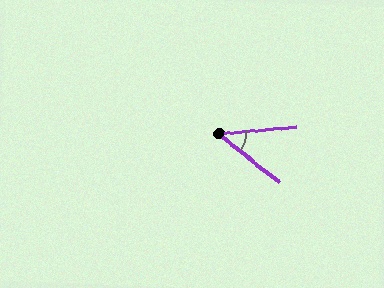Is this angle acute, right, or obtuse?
It is acute.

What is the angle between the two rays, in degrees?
Approximately 44 degrees.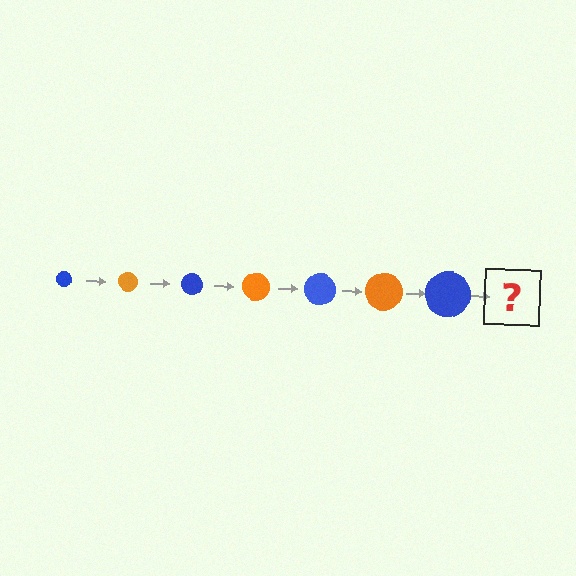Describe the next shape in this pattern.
It should be an orange circle, larger than the previous one.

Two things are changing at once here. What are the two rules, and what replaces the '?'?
The two rules are that the circle grows larger each step and the color cycles through blue and orange. The '?' should be an orange circle, larger than the previous one.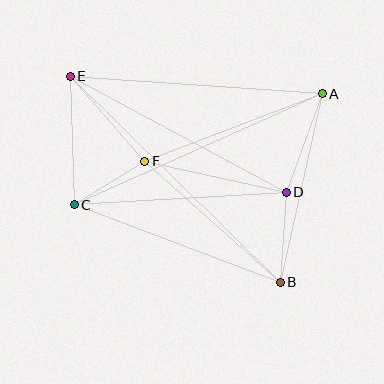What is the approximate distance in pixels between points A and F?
The distance between A and F is approximately 190 pixels.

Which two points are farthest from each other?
Points B and E are farthest from each other.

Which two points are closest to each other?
Points C and F are closest to each other.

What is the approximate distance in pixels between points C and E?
The distance between C and E is approximately 129 pixels.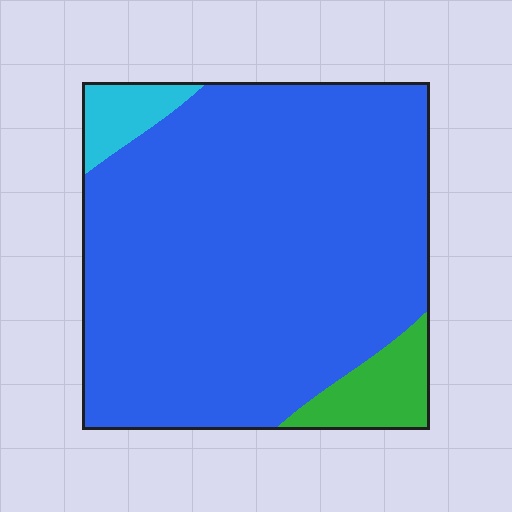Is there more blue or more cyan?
Blue.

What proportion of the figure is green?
Green covers 8% of the figure.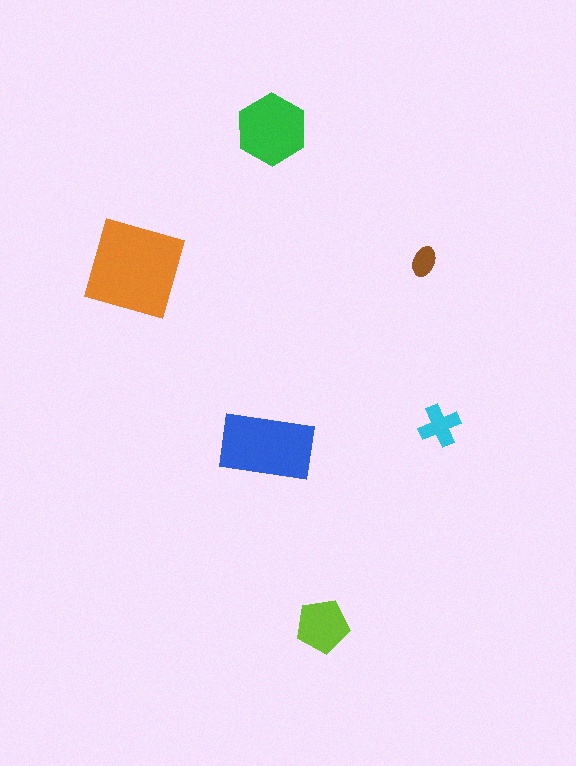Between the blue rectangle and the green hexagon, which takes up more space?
The blue rectangle.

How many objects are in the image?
There are 6 objects in the image.